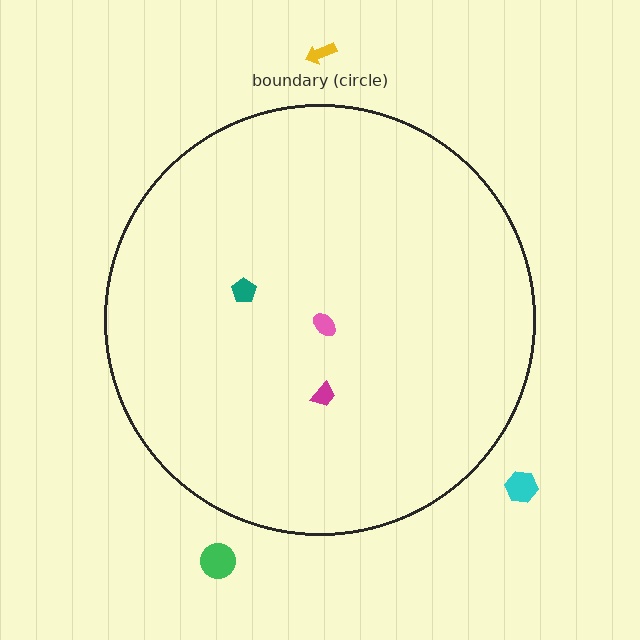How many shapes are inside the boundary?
3 inside, 3 outside.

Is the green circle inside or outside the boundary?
Outside.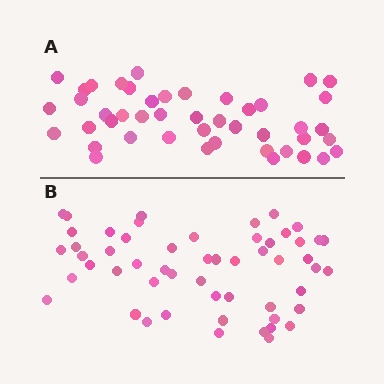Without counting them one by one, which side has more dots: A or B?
Region B (the bottom region) has more dots.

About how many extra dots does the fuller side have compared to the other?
Region B has roughly 8 or so more dots than region A.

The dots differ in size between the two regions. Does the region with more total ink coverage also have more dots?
No. Region A has more total ink coverage because its dots are larger, but region B actually contains more individual dots. Total area can be misleading — the number of items is what matters here.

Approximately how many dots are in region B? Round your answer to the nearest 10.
About 50 dots. (The exact count is 54, which rounds to 50.)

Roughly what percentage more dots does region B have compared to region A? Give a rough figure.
About 20% more.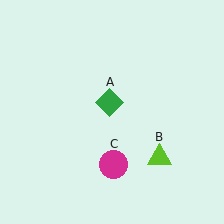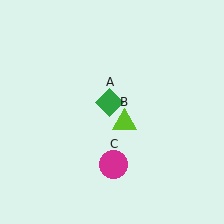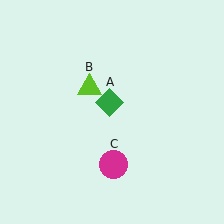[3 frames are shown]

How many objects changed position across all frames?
1 object changed position: lime triangle (object B).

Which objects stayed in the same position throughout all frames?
Green diamond (object A) and magenta circle (object C) remained stationary.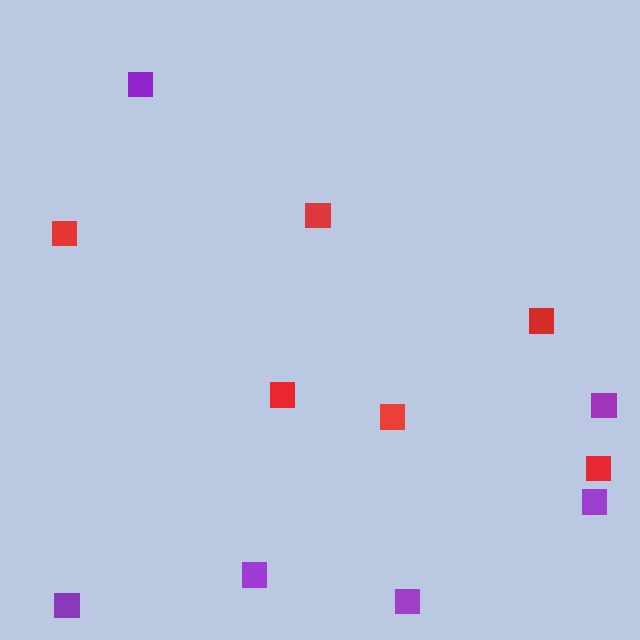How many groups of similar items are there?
There are 2 groups: one group of red squares (6) and one group of purple squares (6).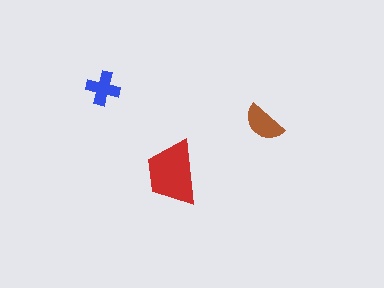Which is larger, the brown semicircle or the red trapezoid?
The red trapezoid.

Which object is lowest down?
The red trapezoid is bottommost.